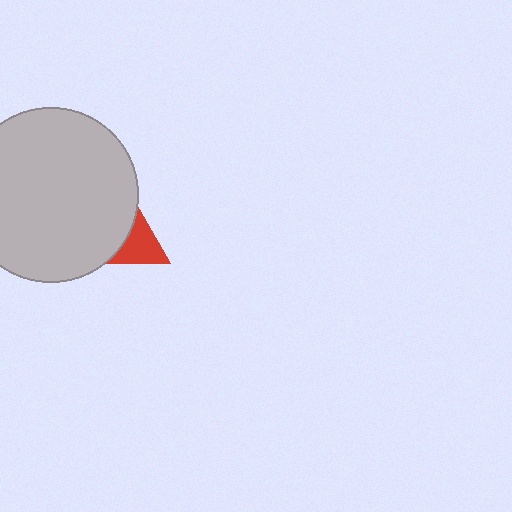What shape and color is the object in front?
The object in front is a light gray circle.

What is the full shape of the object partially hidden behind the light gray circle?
The partially hidden object is a red triangle.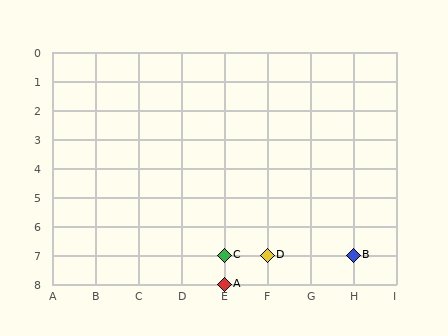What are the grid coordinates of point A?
Point A is at grid coordinates (E, 8).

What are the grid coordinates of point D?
Point D is at grid coordinates (F, 7).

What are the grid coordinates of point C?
Point C is at grid coordinates (E, 7).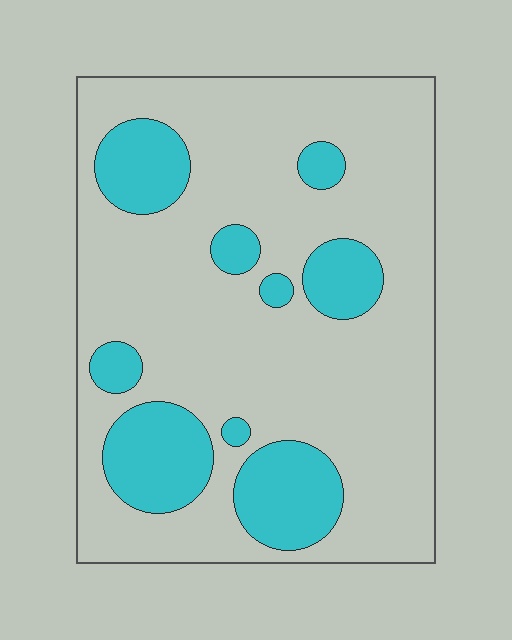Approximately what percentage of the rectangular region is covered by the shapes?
Approximately 25%.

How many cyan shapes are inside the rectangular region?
9.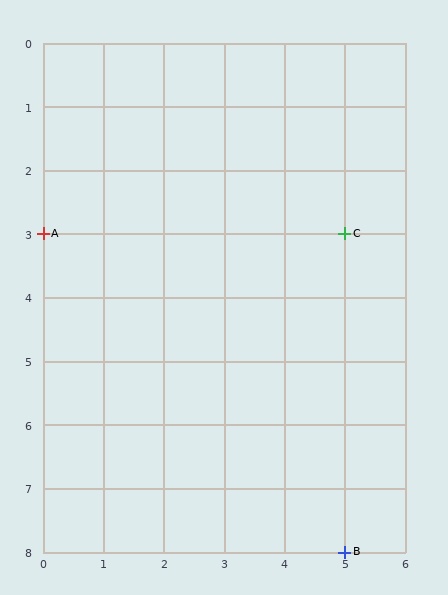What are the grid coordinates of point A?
Point A is at grid coordinates (0, 3).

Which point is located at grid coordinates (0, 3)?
Point A is at (0, 3).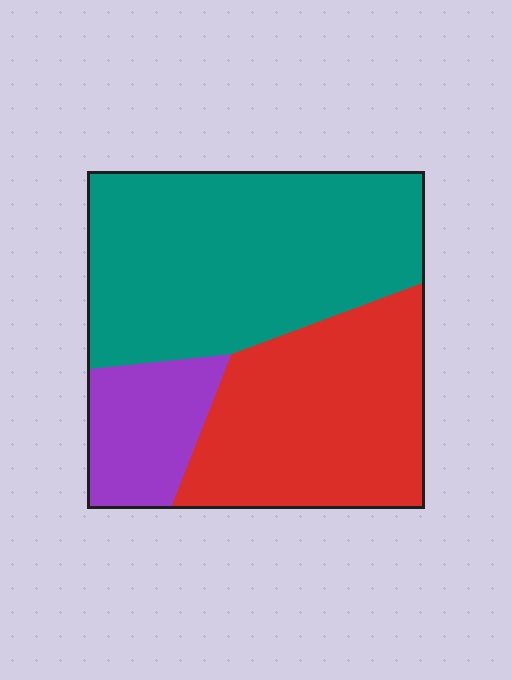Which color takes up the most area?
Teal, at roughly 50%.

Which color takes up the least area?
Purple, at roughly 15%.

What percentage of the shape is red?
Red takes up about three eighths (3/8) of the shape.